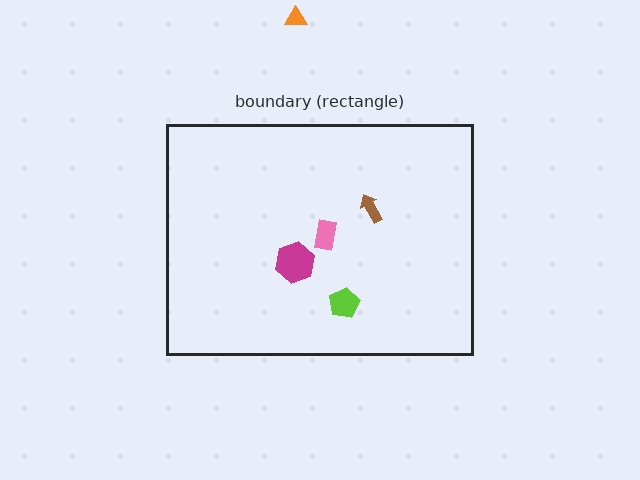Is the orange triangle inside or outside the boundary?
Outside.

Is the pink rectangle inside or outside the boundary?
Inside.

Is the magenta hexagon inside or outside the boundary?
Inside.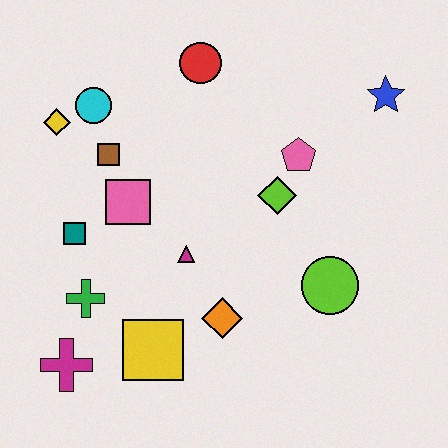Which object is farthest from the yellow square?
The blue star is farthest from the yellow square.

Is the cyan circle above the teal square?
Yes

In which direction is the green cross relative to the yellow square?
The green cross is to the left of the yellow square.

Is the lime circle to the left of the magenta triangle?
No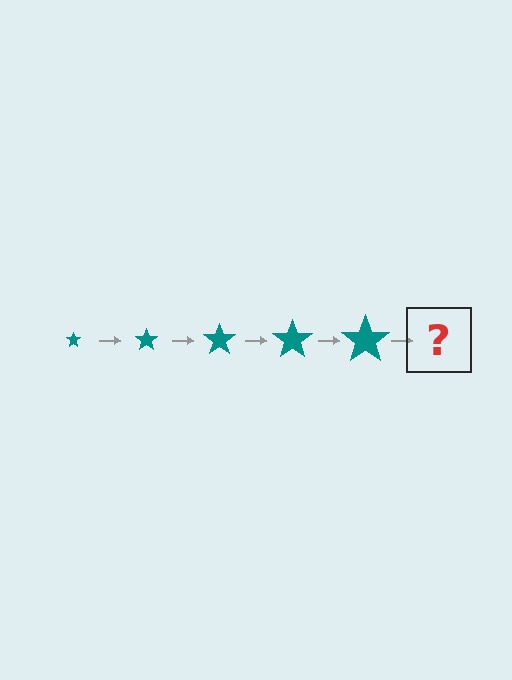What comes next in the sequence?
The next element should be a teal star, larger than the previous one.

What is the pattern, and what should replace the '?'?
The pattern is that the star gets progressively larger each step. The '?' should be a teal star, larger than the previous one.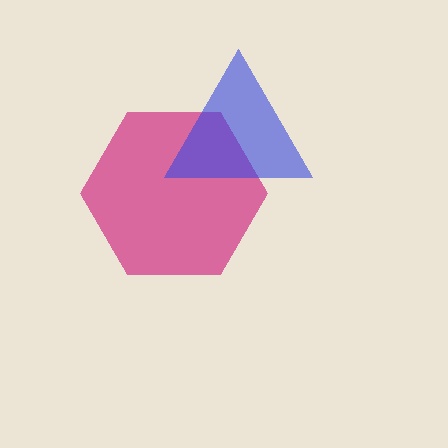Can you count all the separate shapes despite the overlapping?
Yes, there are 2 separate shapes.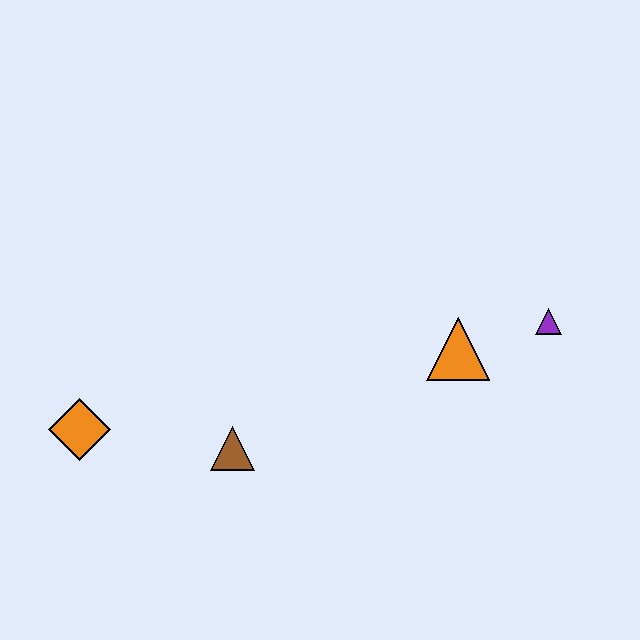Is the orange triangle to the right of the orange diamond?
Yes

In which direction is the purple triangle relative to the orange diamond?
The purple triangle is to the right of the orange diamond.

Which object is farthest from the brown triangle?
The purple triangle is farthest from the brown triangle.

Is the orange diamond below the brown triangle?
No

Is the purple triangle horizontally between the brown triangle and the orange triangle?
No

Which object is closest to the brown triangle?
The orange diamond is closest to the brown triangle.